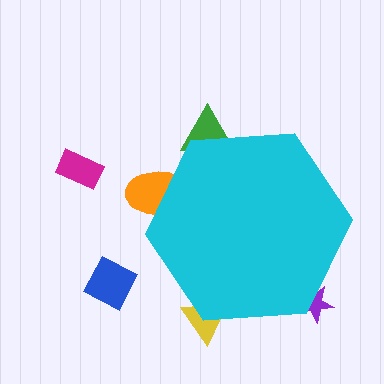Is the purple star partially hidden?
Yes, the purple star is partially hidden behind the cyan hexagon.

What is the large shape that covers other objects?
A cyan hexagon.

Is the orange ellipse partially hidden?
Yes, the orange ellipse is partially hidden behind the cyan hexagon.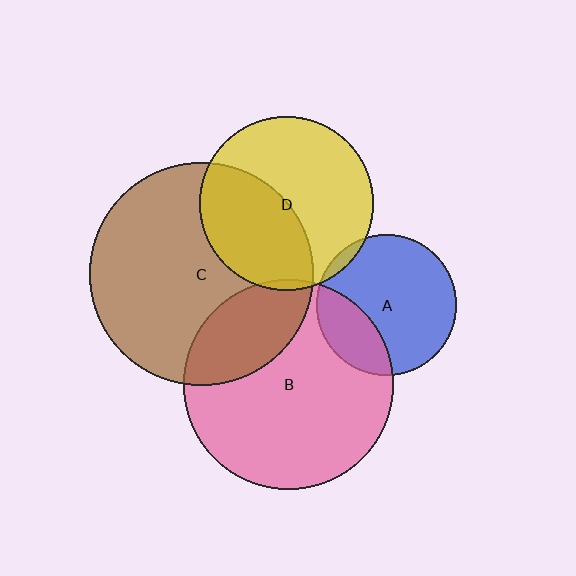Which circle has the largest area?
Circle C (brown).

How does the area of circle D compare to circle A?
Approximately 1.5 times.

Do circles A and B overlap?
Yes.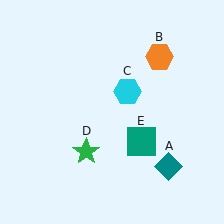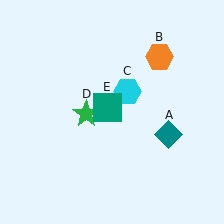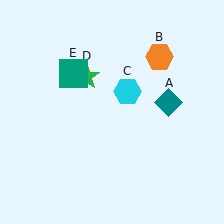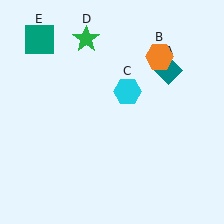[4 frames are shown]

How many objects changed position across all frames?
3 objects changed position: teal diamond (object A), green star (object D), teal square (object E).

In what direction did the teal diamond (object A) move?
The teal diamond (object A) moved up.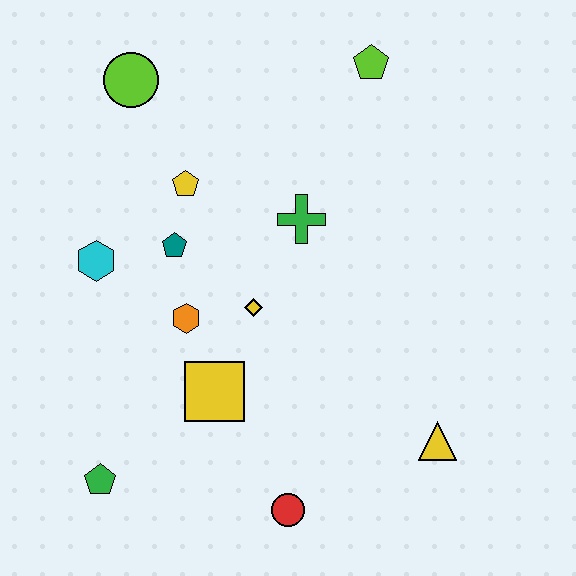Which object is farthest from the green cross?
The green pentagon is farthest from the green cross.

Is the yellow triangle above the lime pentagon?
No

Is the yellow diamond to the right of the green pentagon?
Yes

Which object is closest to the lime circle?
The yellow pentagon is closest to the lime circle.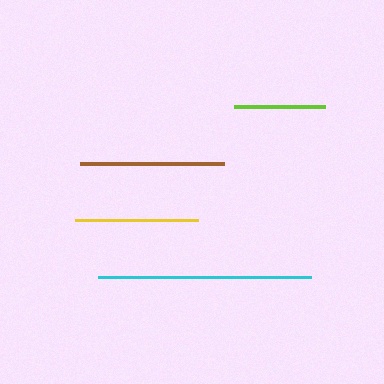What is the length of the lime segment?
The lime segment is approximately 91 pixels long.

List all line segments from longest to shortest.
From longest to shortest: cyan, brown, yellow, lime.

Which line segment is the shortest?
The lime line is the shortest at approximately 91 pixels.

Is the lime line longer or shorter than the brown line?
The brown line is longer than the lime line.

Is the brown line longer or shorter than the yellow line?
The brown line is longer than the yellow line.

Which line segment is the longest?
The cyan line is the longest at approximately 213 pixels.